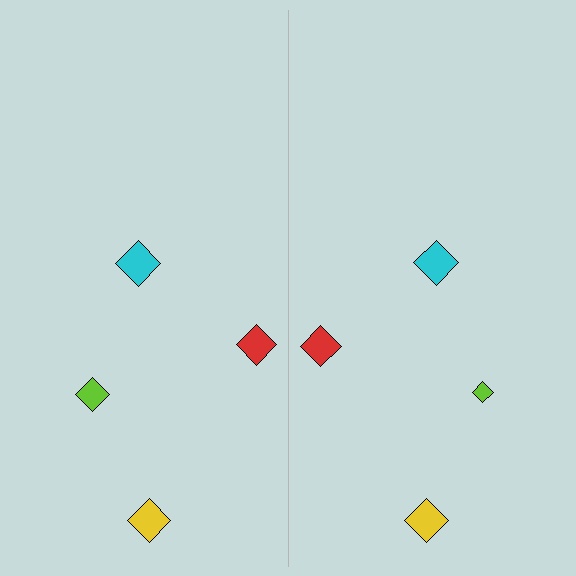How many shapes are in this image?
There are 8 shapes in this image.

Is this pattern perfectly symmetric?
No, the pattern is not perfectly symmetric. The lime diamond on the right side has a different size than its mirror counterpart.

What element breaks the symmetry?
The lime diamond on the right side has a different size than its mirror counterpart.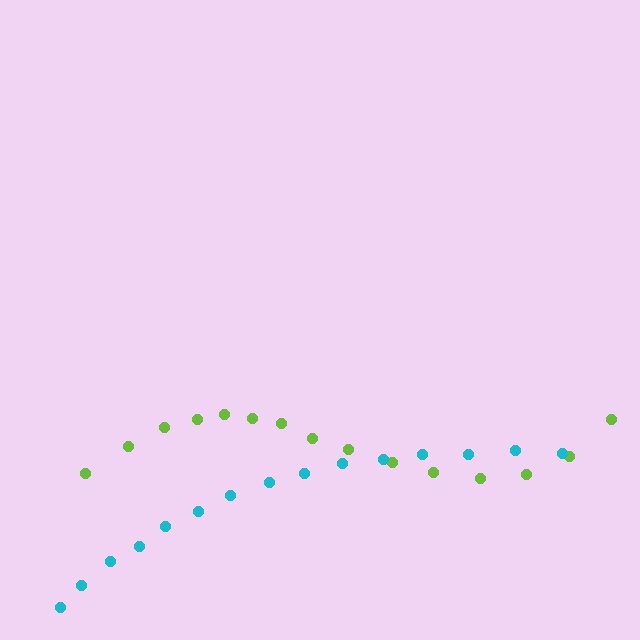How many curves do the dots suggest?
There are 2 distinct paths.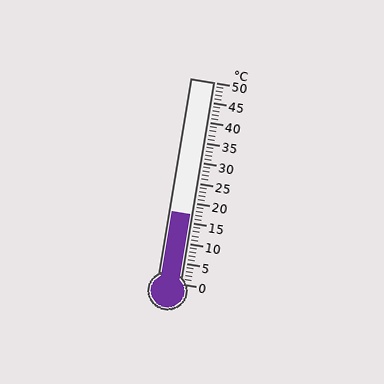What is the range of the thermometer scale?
The thermometer scale ranges from 0°C to 50°C.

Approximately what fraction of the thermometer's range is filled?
The thermometer is filled to approximately 35% of its range.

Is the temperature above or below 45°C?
The temperature is below 45°C.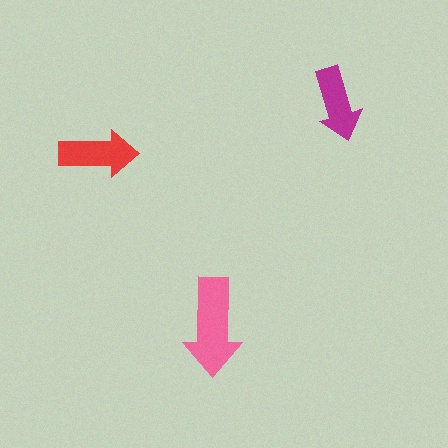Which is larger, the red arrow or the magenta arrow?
The red one.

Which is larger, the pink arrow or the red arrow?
The pink one.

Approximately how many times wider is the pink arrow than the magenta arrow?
About 1.5 times wider.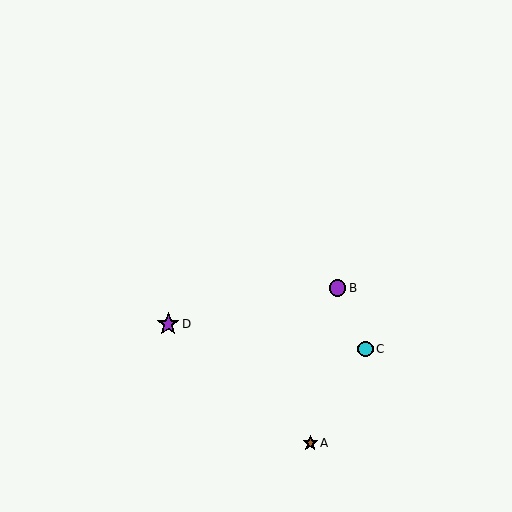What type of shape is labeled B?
Shape B is a purple circle.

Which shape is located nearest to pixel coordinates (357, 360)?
The cyan circle (labeled C) at (366, 349) is nearest to that location.